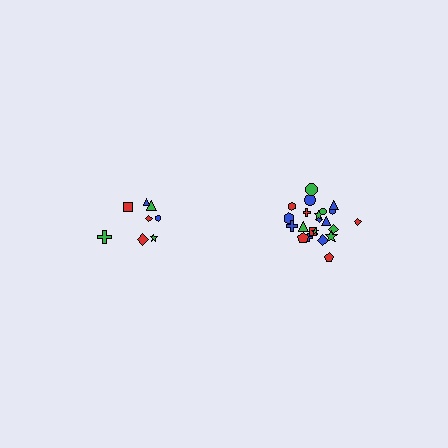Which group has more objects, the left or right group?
The right group.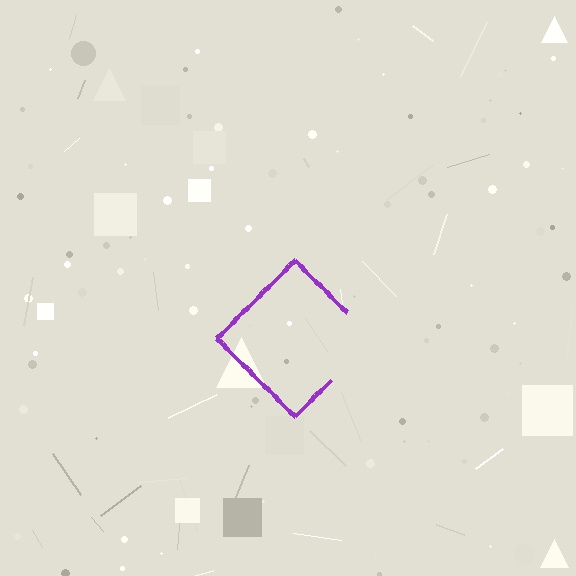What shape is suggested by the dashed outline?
The dashed outline suggests a diamond.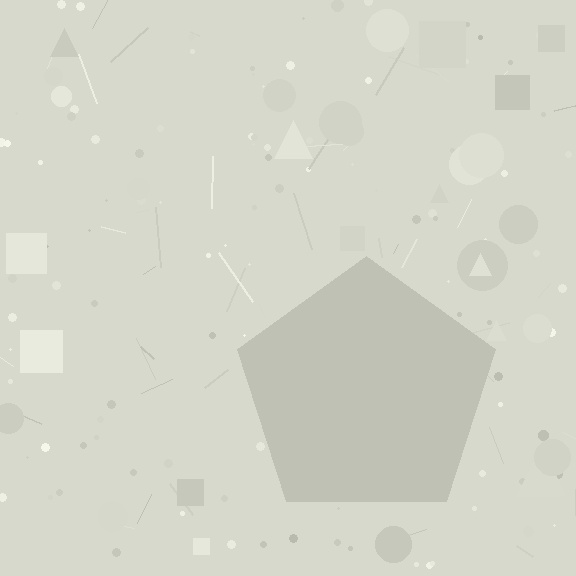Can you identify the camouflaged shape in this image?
The camouflaged shape is a pentagon.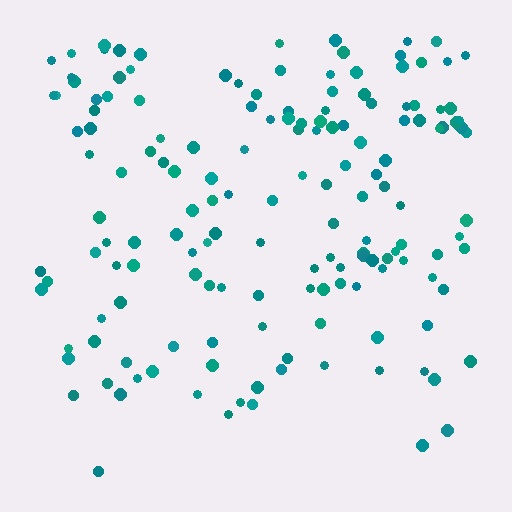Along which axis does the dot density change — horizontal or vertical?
Vertical.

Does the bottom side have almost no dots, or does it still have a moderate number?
Still a moderate number, just noticeably fewer than the top.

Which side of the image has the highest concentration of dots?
The top.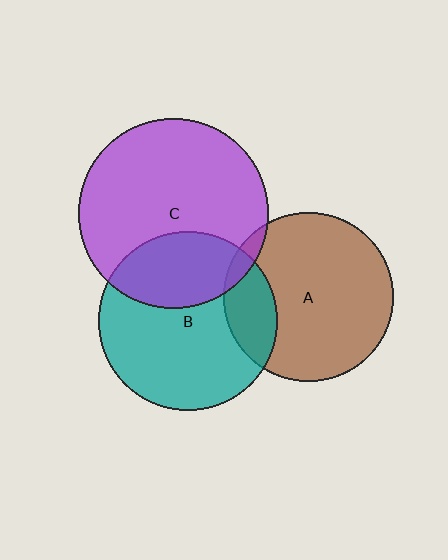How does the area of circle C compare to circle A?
Approximately 1.3 times.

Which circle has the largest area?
Circle C (purple).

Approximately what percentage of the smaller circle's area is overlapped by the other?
Approximately 5%.